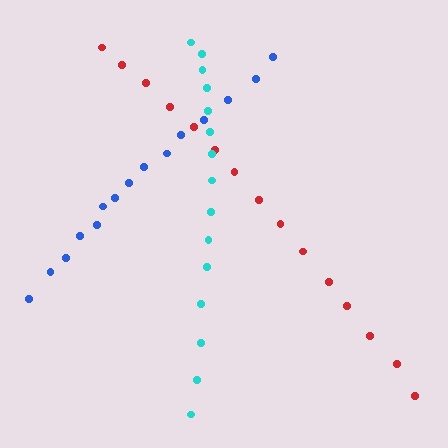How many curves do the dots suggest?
There are 3 distinct paths.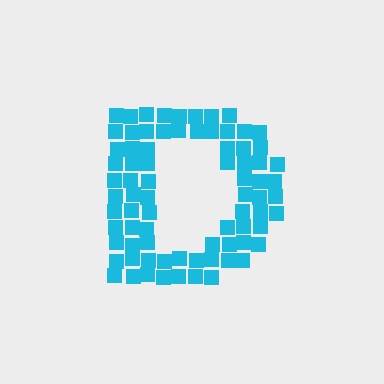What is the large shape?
The large shape is the letter D.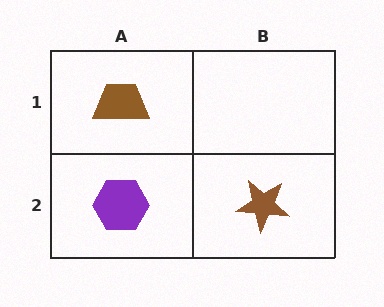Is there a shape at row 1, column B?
No, that cell is empty.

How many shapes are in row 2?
2 shapes.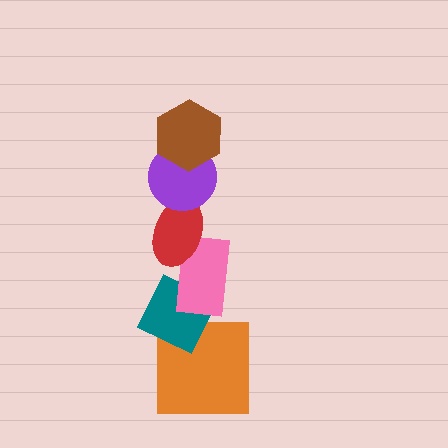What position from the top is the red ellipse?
The red ellipse is 3rd from the top.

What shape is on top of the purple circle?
The brown hexagon is on top of the purple circle.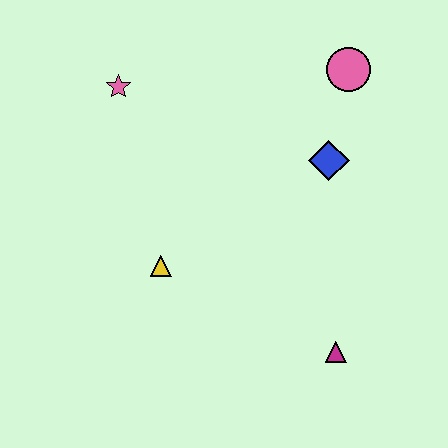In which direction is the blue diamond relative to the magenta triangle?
The blue diamond is above the magenta triangle.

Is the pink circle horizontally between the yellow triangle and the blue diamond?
No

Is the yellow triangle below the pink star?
Yes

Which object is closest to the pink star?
The yellow triangle is closest to the pink star.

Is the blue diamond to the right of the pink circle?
No